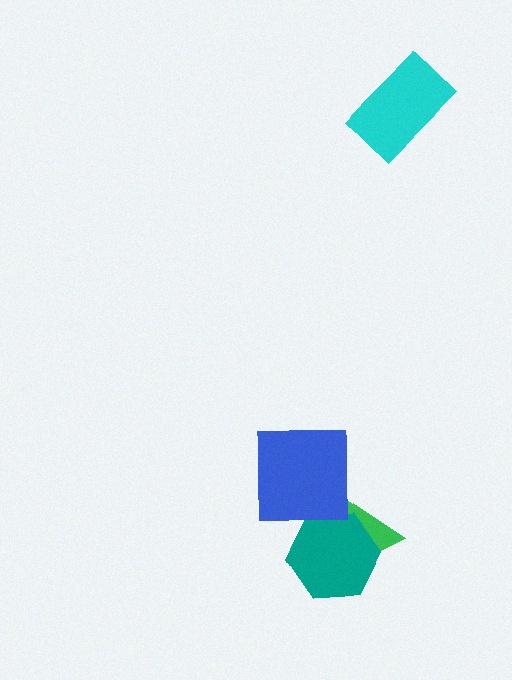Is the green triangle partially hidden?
Yes, it is partially covered by another shape.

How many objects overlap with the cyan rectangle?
0 objects overlap with the cyan rectangle.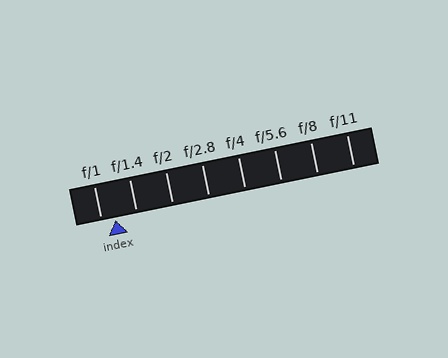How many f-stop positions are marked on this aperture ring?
There are 8 f-stop positions marked.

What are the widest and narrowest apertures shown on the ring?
The widest aperture shown is f/1 and the narrowest is f/11.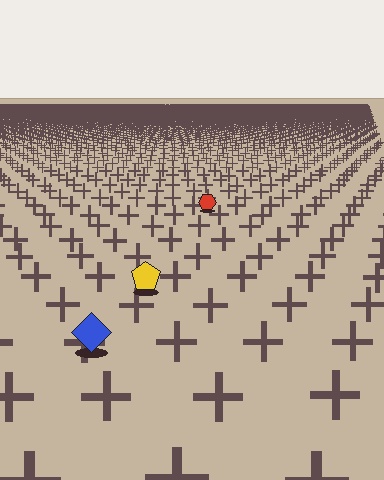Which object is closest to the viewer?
The blue diamond is closest. The texture marks near it are larger and more spread out.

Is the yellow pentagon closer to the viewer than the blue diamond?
No. The blue diamond is closer — you can tell from the texture gradient: the ground texture is coarser near it.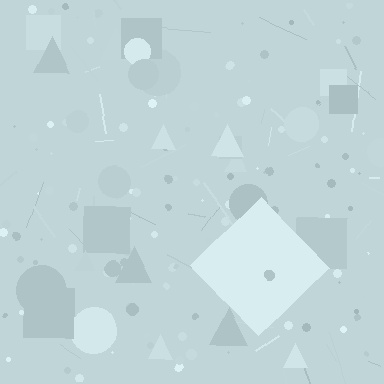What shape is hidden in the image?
A diamond is hidden in the image.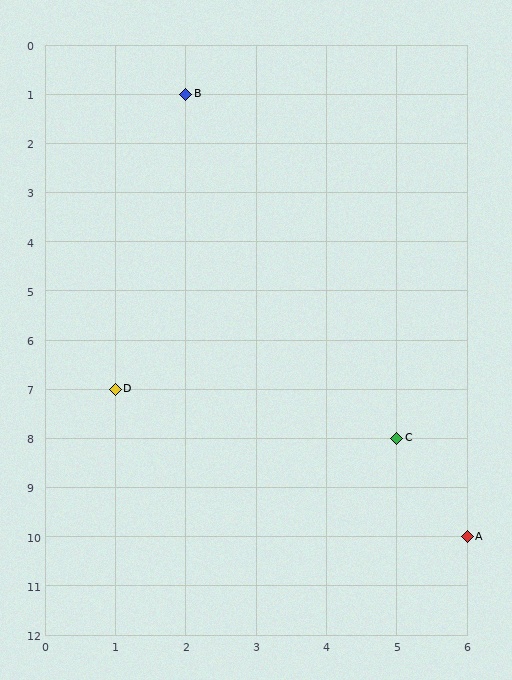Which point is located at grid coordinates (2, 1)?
Point B is at (2, 1).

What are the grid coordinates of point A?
Point A is at grid coordinates (6, 10).